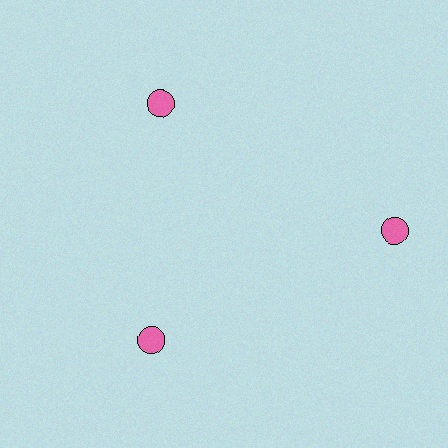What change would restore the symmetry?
The symmetry would be restored by moving it inward, back onto the ring so that all 3 circles sit at equal angles and equal distance from the center.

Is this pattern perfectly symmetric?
No. The 3 pink circles are arranged in a ring, but one element near the 3 o'clock position is pushed outward from the center, breaking the 3-fold rotational symmetry.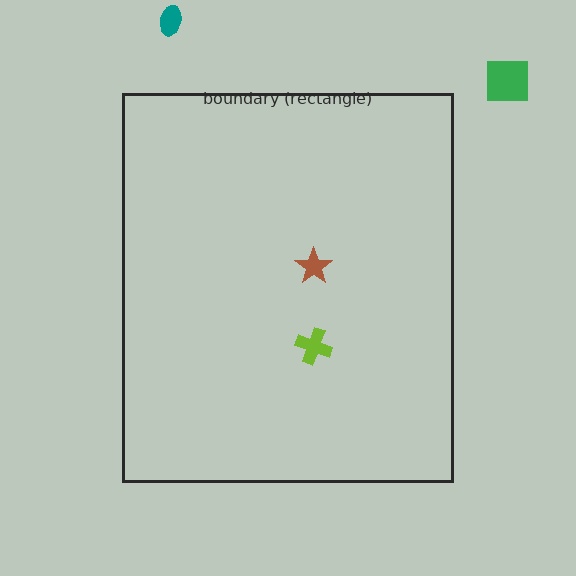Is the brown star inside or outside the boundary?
Inside.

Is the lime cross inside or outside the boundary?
Inside.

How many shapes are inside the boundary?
2 inside, 2 outside.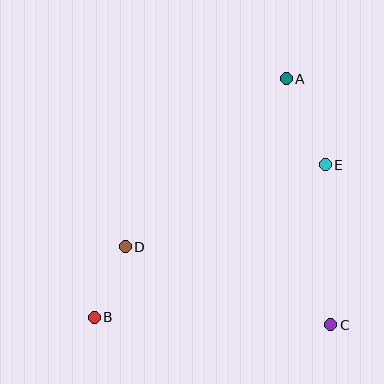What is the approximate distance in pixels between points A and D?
The distance between A and D is approximately 233 pixels.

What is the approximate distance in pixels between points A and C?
The distance between A and C is approximately 250 pixels.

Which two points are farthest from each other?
Points A and B are farthest from each other.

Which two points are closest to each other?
Points B and D are closest to each other.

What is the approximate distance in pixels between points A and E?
The distance between A and E is approximately 94 pixels.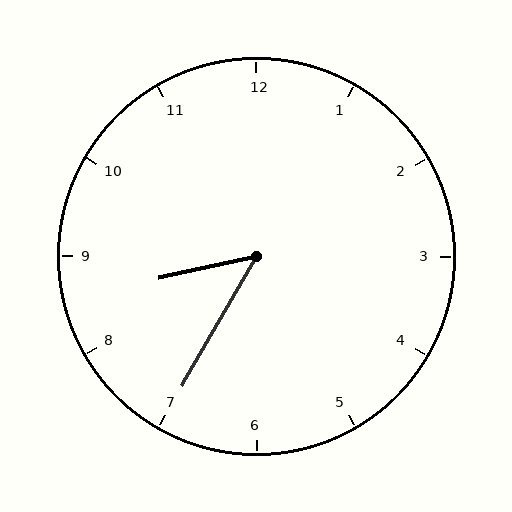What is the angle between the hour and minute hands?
Approximately 48 degrees.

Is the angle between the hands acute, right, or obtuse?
It is acute.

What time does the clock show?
8:35.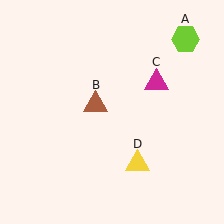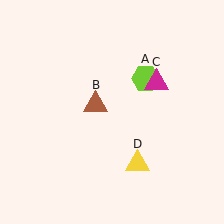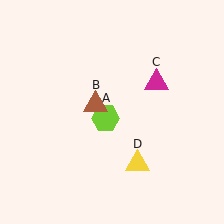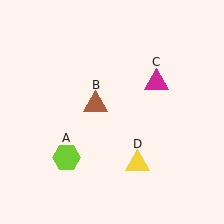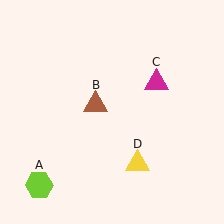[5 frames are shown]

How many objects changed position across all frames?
1 object changed position: lime hexagon (object A).